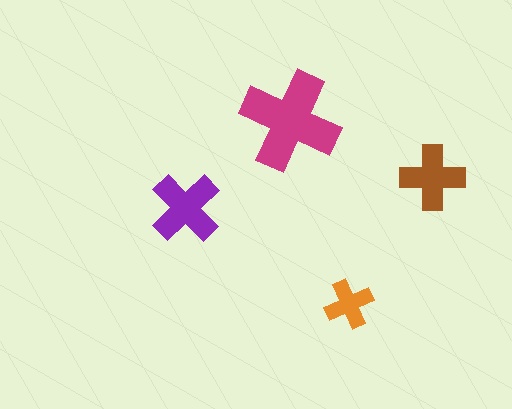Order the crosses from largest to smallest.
the magenta one, the purple one, the brown one, the orange one.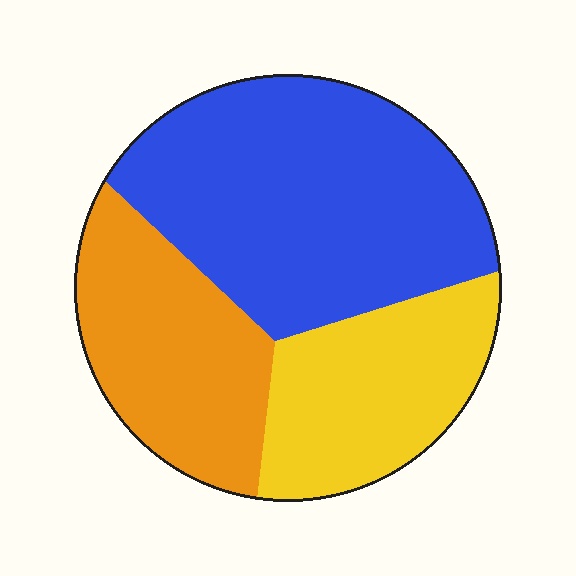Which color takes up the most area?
Blue, at roughly 50%.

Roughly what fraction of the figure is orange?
Orange covers around 25% of the figure.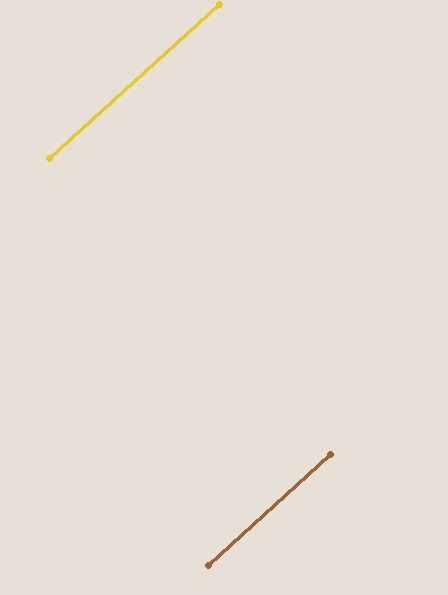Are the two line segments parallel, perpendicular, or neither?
Parallel — their directions differ by only 0.3°.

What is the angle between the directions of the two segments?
Approximately 0 degrees.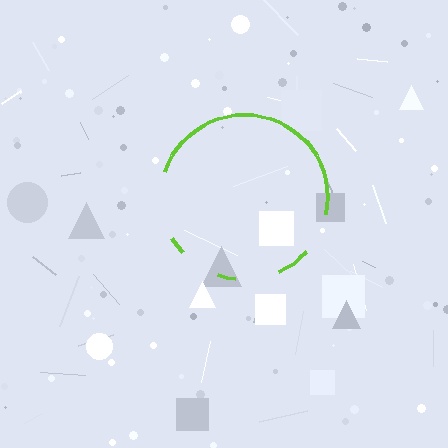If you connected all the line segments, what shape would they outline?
They would outline a circle.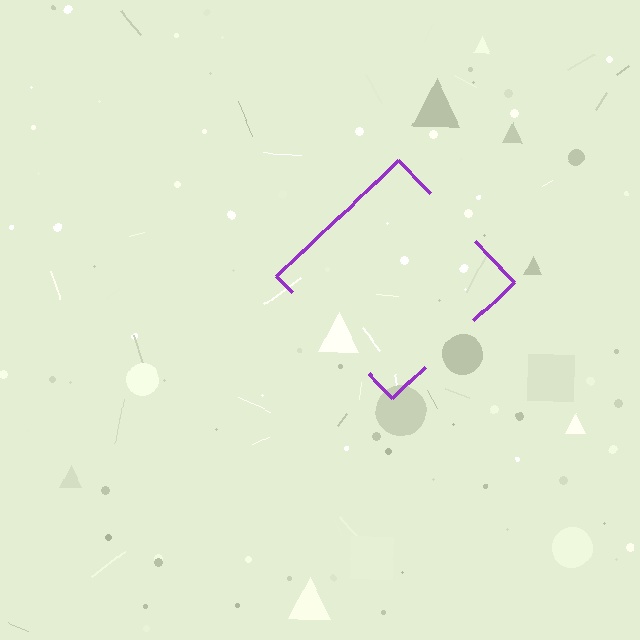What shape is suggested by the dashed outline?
The dashed outline suggests a diamond.